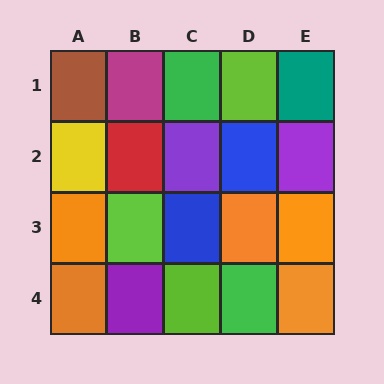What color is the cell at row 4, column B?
Purple.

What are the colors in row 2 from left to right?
Yellow, red, purple, blue, purple.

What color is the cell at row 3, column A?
Orange.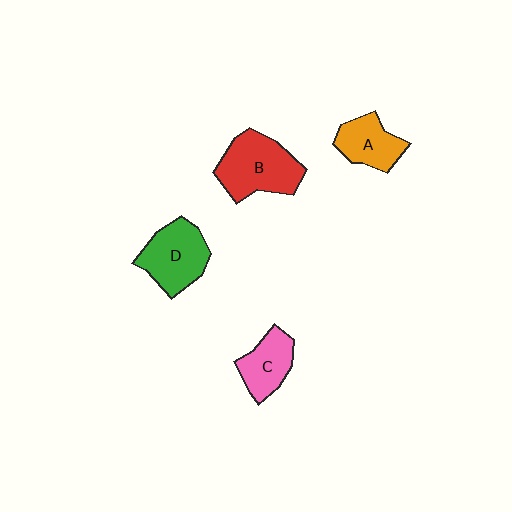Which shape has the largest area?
Shape B (red).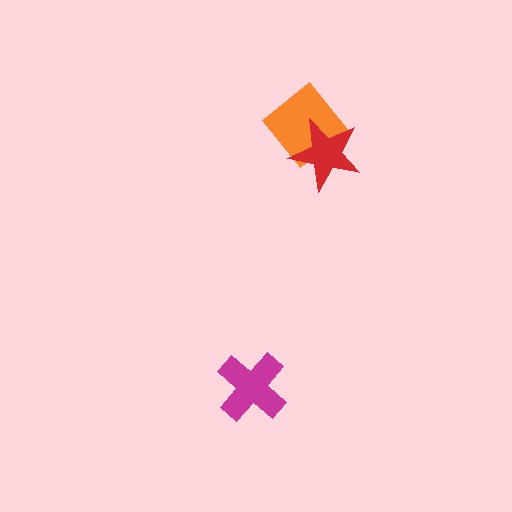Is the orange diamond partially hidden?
Yes, it is partially covered by another shape.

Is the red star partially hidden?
No, no other shape covers it.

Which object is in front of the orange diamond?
The red star is in front of the orange diamond.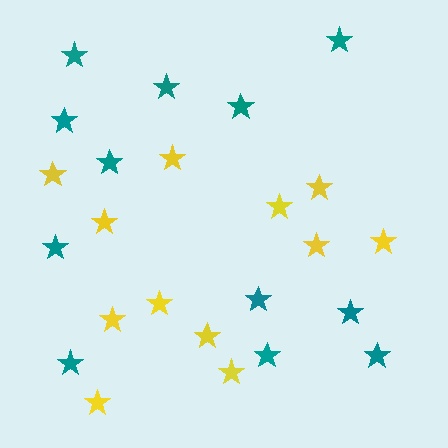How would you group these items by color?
There are 2 groups: one group of teal stars (12) and one group of yellow stars (12).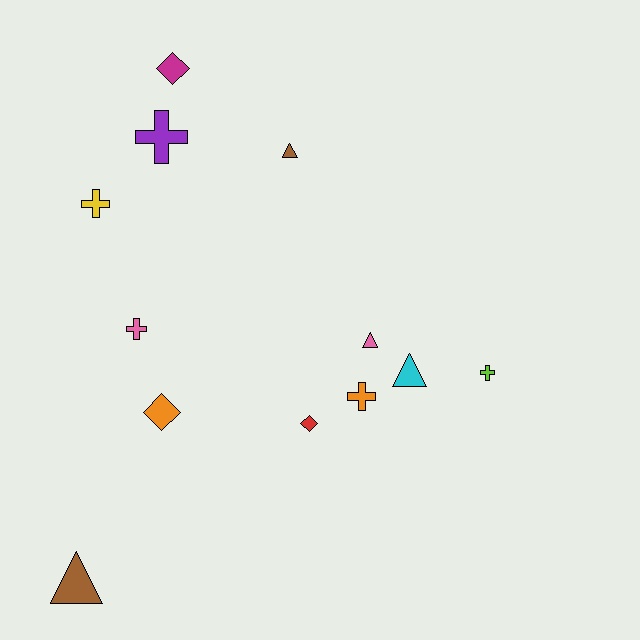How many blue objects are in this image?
There are no blue objects.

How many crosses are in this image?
There are 5 crosses.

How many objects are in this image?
There are 12 objects.